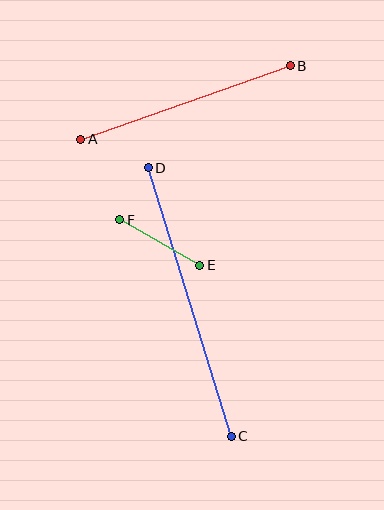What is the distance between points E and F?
The distance is approximately 92 pixels.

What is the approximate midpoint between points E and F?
The midpoint is at approximately (160, 242) pixels.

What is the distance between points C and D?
The distance is approximately 281 pixels.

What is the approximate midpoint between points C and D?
The midpoint is at approximately (190, 302) pixels.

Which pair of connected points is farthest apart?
Points C and D are farthest apart.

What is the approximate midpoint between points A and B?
The midpoint is at approximately (185, 102) pixels.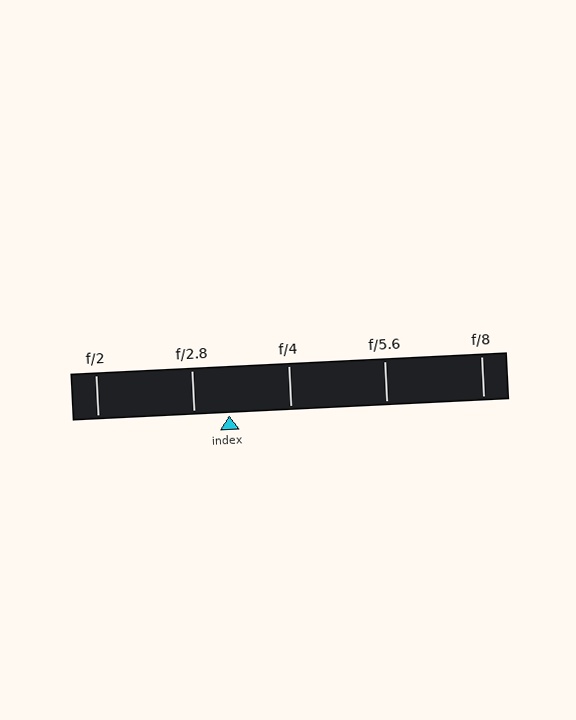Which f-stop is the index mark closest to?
The index mark is closest to f/2.8.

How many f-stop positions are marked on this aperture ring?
There are 5 f-stop positions marked.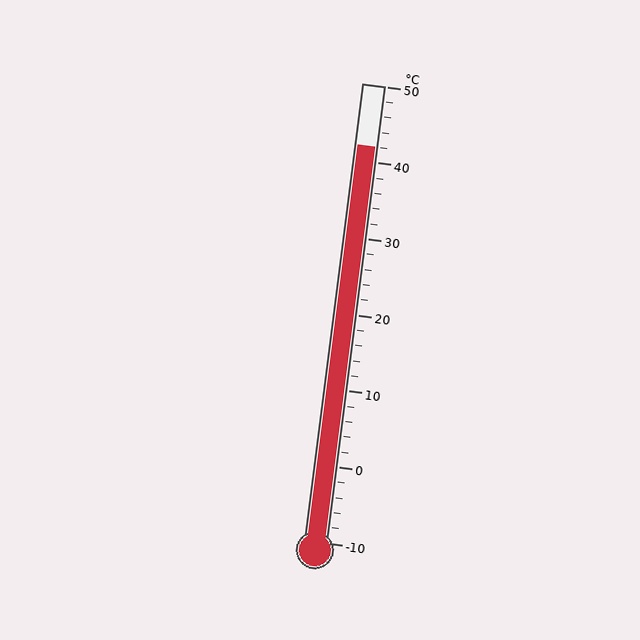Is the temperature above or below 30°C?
The temperature is above 30°C.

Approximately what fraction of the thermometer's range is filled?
The thermometer is filled to approximately 85% of its range.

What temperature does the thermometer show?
The thermometer shows approximately 42°C.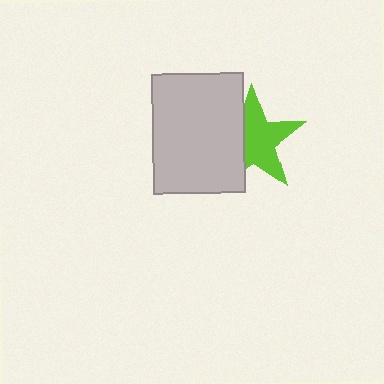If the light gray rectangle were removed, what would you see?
You would see the complete lime star.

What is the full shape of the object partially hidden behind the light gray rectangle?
The partially hidden object is a lime star.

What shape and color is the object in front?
The object in front is a light gray rectangle.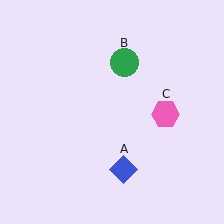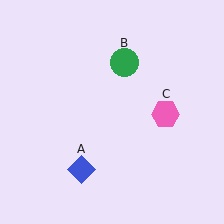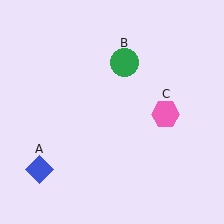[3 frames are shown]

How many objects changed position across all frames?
1 object changed position: blue diamond (object A).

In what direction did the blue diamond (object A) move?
The blue diamond (object A) moved left.